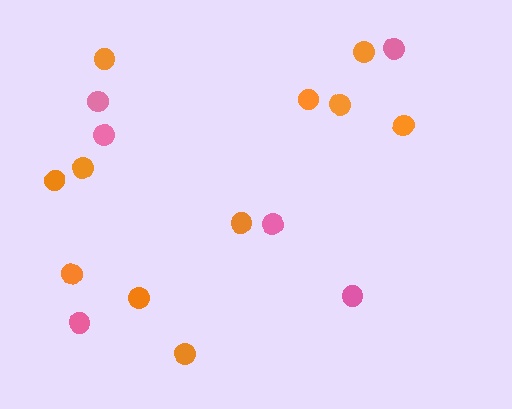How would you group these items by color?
There are 2 groups: one group of pink circles (6) and one group of orange circles (11).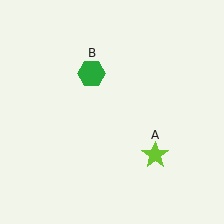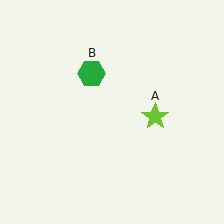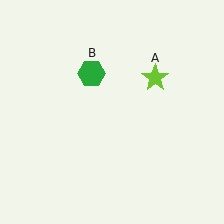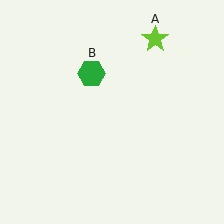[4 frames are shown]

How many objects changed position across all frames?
1 object changed position: lime star (object A).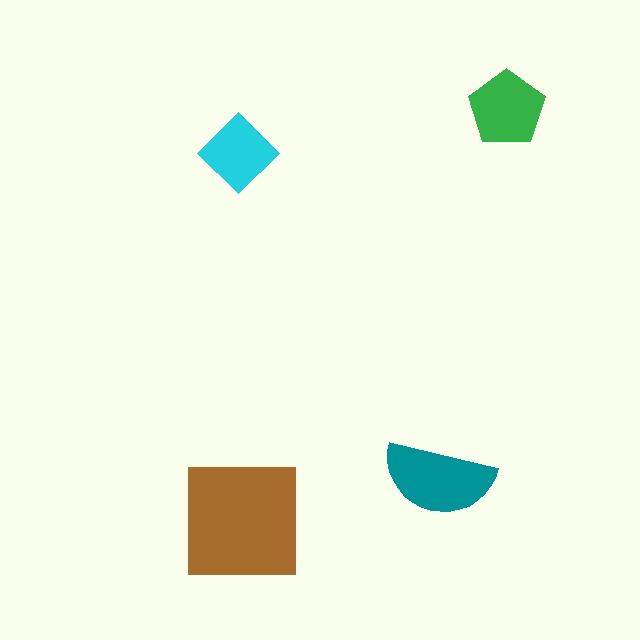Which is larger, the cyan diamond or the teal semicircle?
The teal semicircle.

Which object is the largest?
The brown square.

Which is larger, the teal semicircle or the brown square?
The brown square.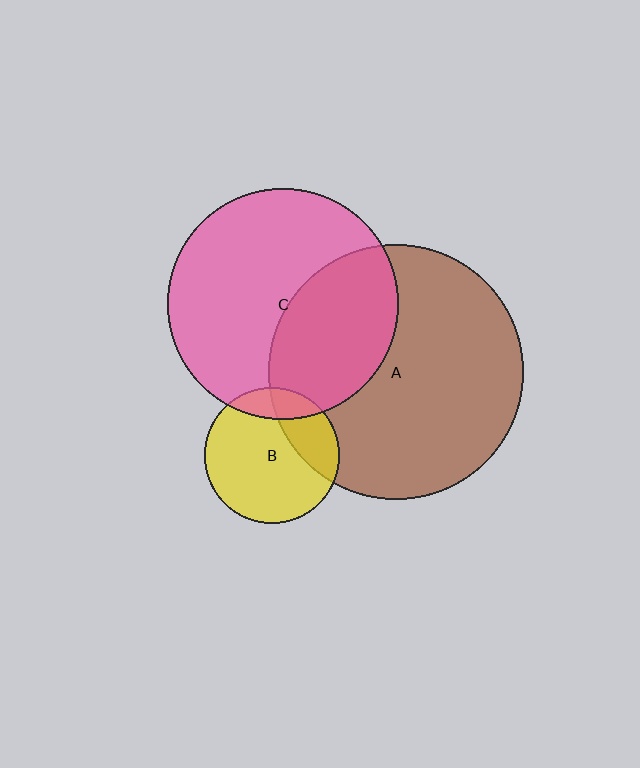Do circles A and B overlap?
Yes.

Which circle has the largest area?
Circle A (brown).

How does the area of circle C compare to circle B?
Approximately 2.9 times.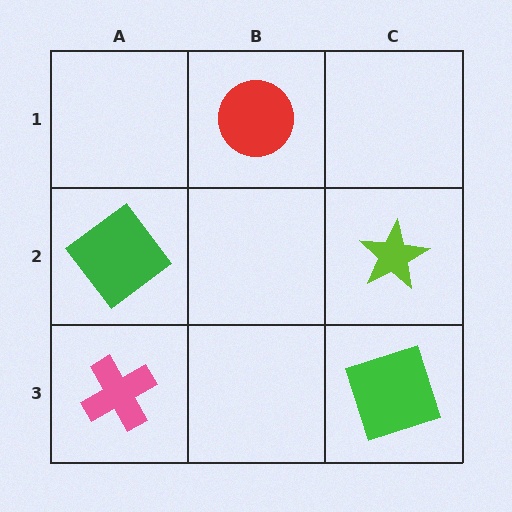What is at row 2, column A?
A green diamond.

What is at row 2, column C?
A lime star.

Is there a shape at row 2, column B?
No, that cell is empty.